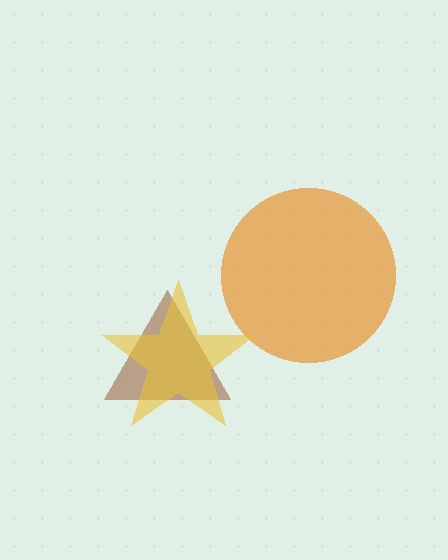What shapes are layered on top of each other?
The layered shapes are: a brown triangle, an orange circle, a yellow star.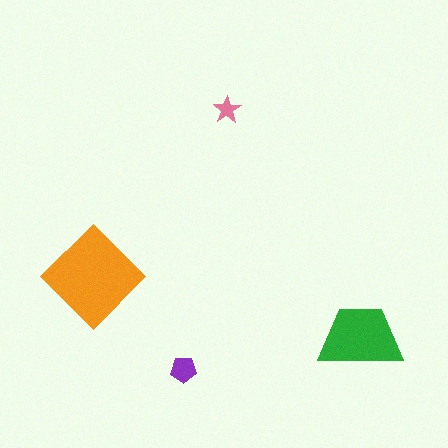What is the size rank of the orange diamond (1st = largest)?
1st.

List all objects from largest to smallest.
The orange diamond, the green trapezoid, the purple pentagon, the pink star.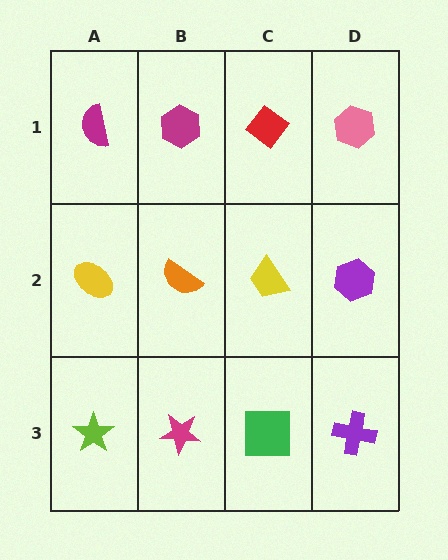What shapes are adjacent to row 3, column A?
A yellow ellipse (row 2, column A), a magenta star (row 3, column B).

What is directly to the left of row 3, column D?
A green square.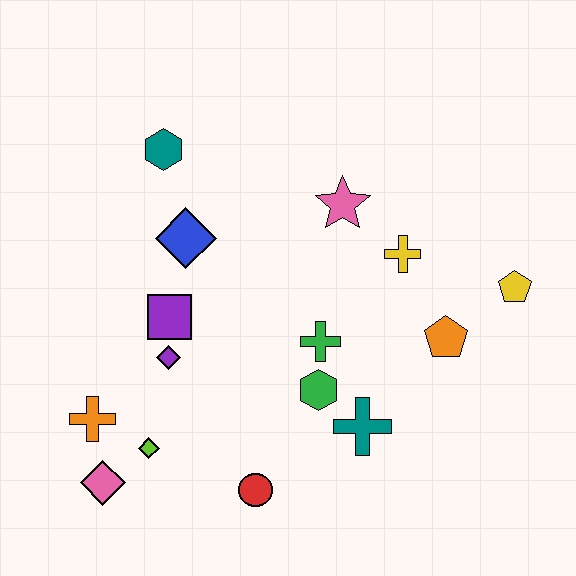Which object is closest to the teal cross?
The green hexagon is closest to the teal cross.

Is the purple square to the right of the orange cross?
Yes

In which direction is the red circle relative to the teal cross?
The red circle is to the left of the teal cross.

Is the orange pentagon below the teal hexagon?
Yes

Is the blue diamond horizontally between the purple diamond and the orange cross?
No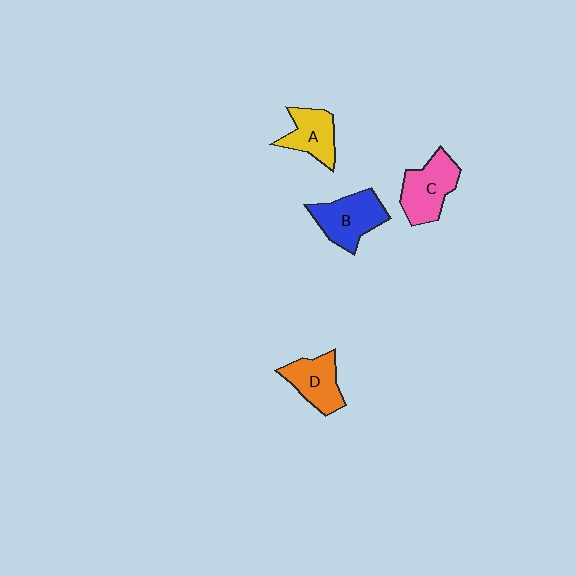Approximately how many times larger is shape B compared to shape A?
Approximately 1.3 times.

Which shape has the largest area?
Shape B (blue).